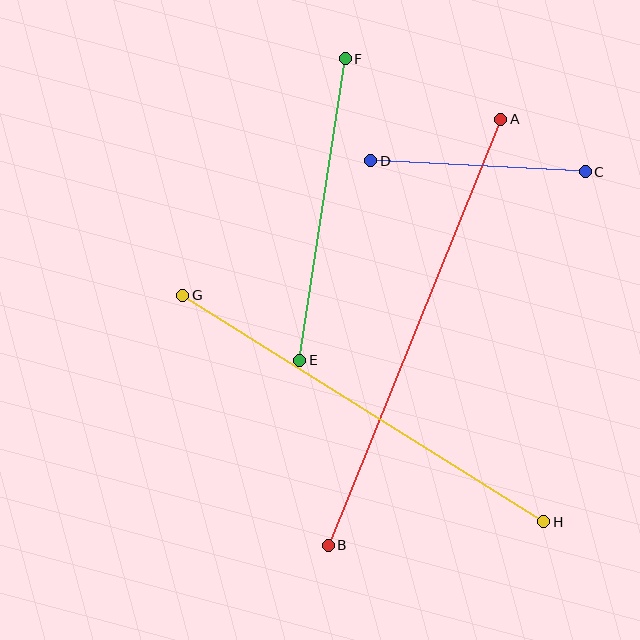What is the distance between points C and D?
The distance is approximately 215 pixels.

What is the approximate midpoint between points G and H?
The midpoint is at approximately (363, 408) pixels.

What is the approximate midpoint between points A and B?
The midpoint is at approximately (414, 332) pixels.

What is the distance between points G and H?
The distance is approximately 426 pixels.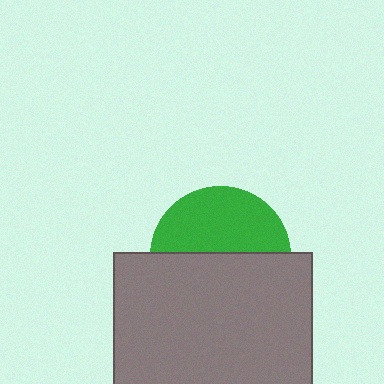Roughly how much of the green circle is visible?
About half of it is visible (roughly 46%).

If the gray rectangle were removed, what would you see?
You would see the complete green circle.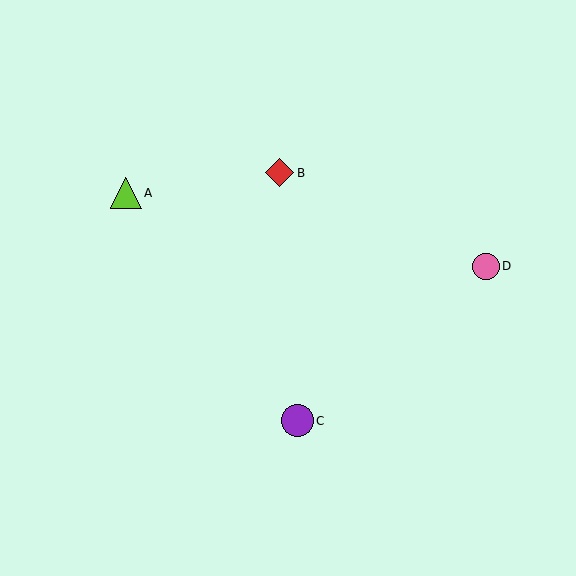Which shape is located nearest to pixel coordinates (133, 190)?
The lime triangle (labeled A) at (126, 193) is nearest to that location.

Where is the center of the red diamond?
The center of the red diamond is at (280, 173).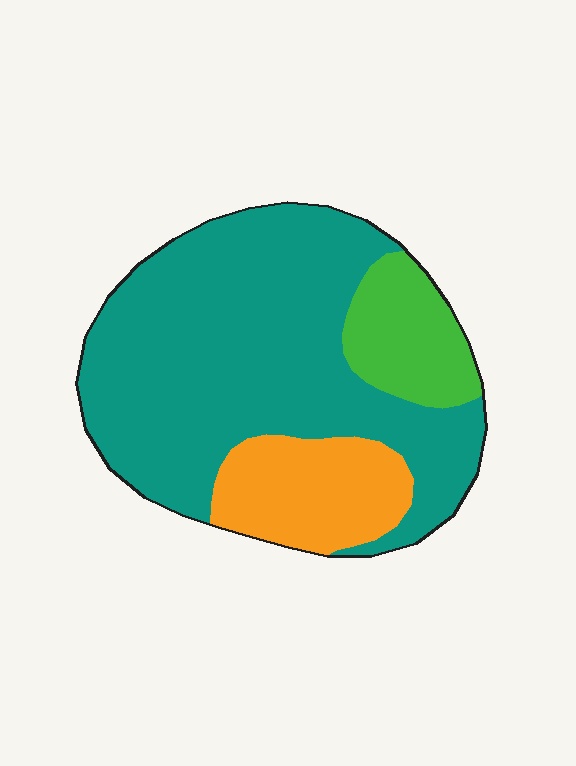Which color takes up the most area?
Teal, at roughly 70%.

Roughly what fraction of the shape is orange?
Orange covers roughly 20% of the shape.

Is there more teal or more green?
Teal.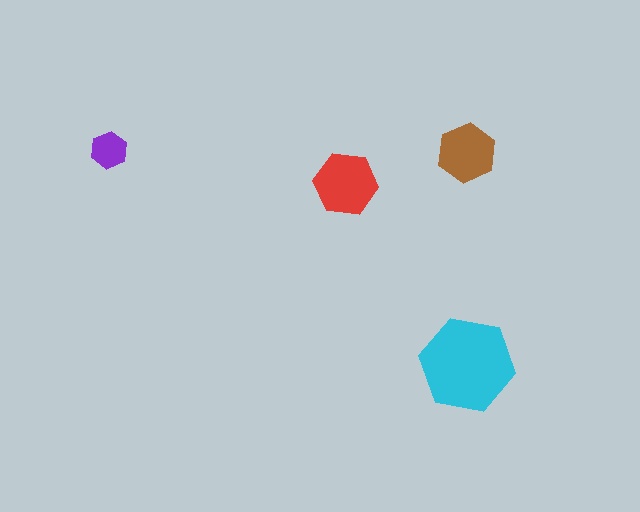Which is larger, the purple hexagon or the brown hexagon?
The brown one.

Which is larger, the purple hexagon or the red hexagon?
The red one.